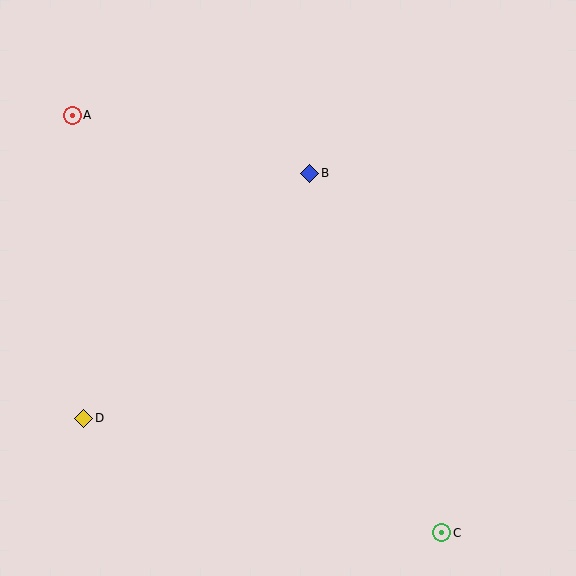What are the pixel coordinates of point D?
Point D is at (84, 418).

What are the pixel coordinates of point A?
Point A is at (72, 115).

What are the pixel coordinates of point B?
Point B is at (310, 173).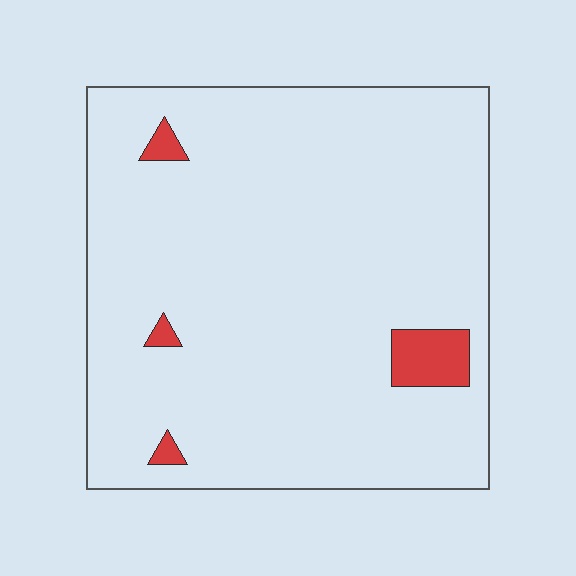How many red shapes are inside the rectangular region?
4.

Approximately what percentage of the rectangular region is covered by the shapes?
Approximately 5%.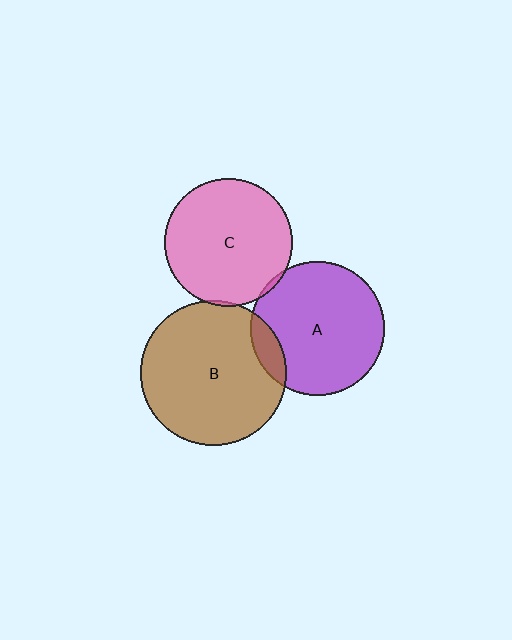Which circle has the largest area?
Circle B (brown).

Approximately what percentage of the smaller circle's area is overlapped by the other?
Approximately 5%.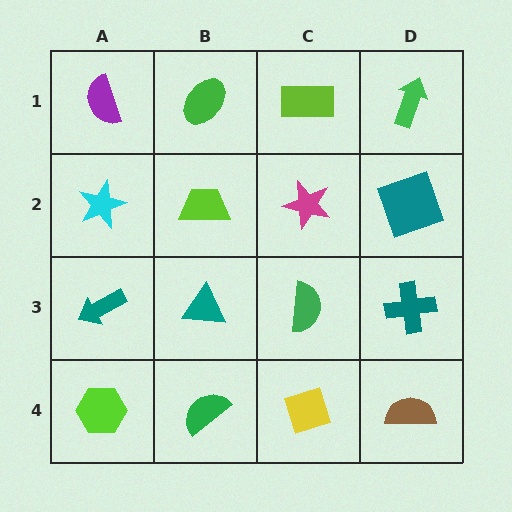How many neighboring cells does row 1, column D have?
2.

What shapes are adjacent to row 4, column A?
A teal arrow (row 3, column A), a green semicircle (row 4, column B).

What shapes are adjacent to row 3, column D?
A teal square (row 2, column D), a brown semicircle (row 4, column D), a green semicircle (row 3, column C).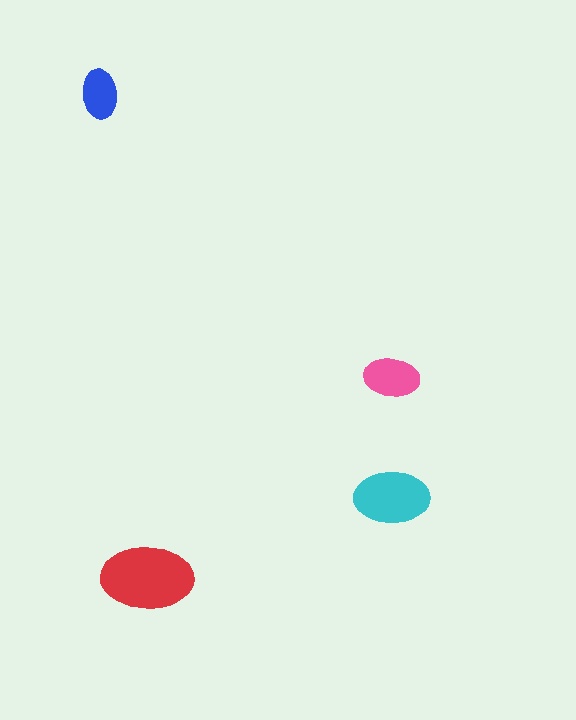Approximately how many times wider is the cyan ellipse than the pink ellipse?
About 1.5 times wider.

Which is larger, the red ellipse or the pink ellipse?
The red one.